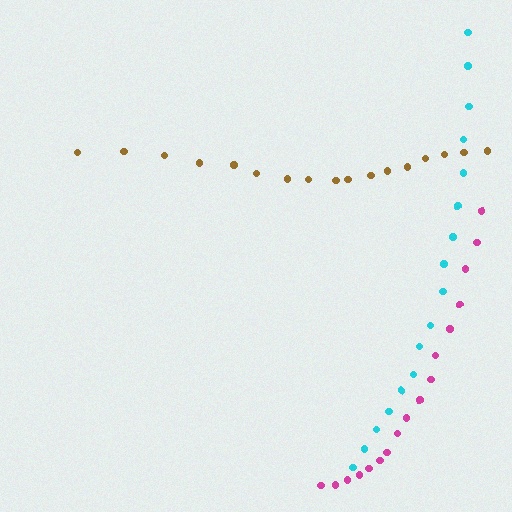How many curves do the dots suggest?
There are 3 distinct paths.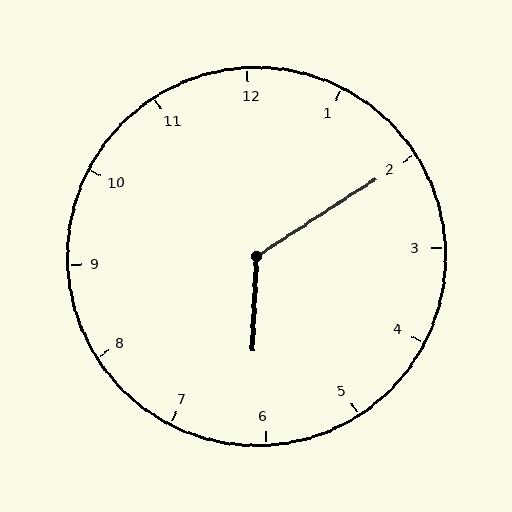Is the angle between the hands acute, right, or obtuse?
It is obtuse.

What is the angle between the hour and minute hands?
Approximately 125 degrees.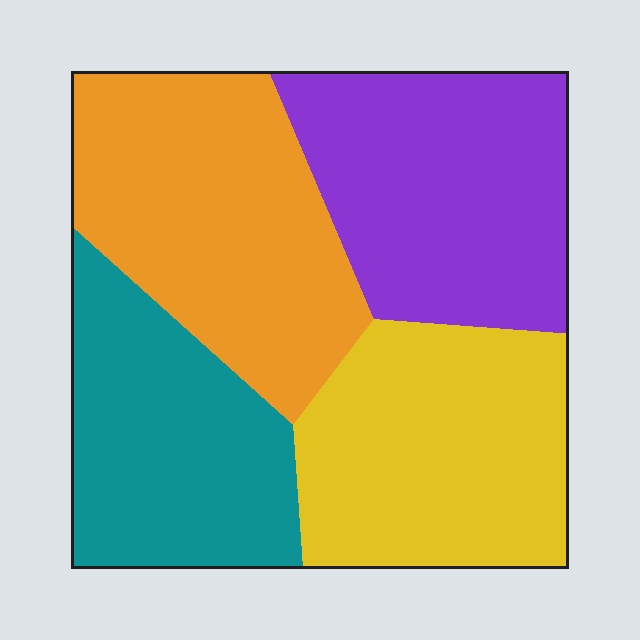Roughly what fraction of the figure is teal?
Teal takes up between a sixth and a third of the figure.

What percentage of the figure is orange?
Orange takes up about one quarter (1/4) of the figure.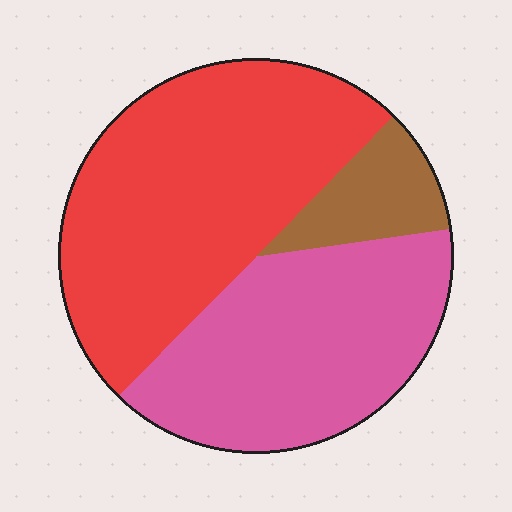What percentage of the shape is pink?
Pink covers about 40% of the shape.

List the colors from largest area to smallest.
From largest to smallest: red, pink, brown.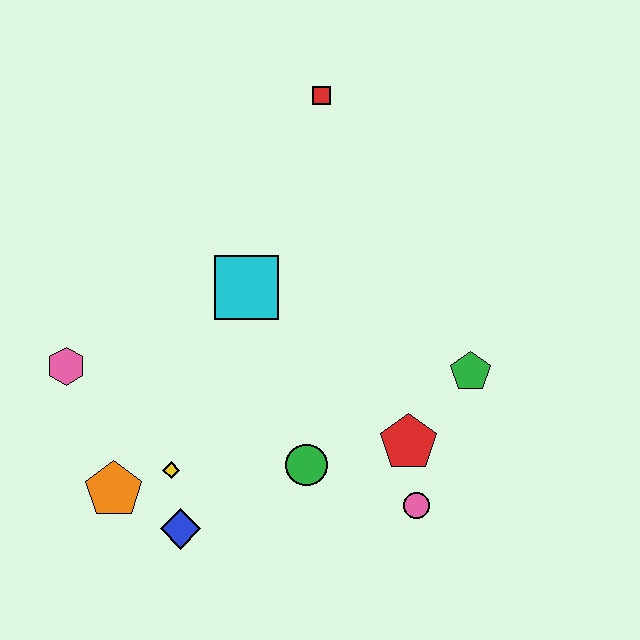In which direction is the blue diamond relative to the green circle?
The blue diamond is to the left of the green circle.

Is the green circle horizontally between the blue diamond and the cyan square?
No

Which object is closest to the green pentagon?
The red pentagon is closest to the green pentagon.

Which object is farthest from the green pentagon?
The pink hexagon is farthest from the green pentagon.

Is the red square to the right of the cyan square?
Yes